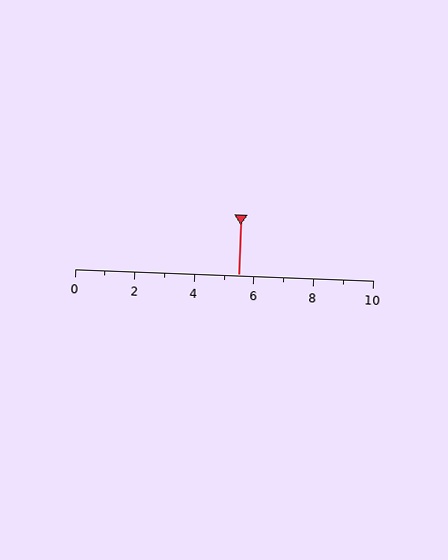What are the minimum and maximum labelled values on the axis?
The axis runs from 0 to 10.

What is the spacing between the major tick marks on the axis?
The major ticks are spaced 2 apart.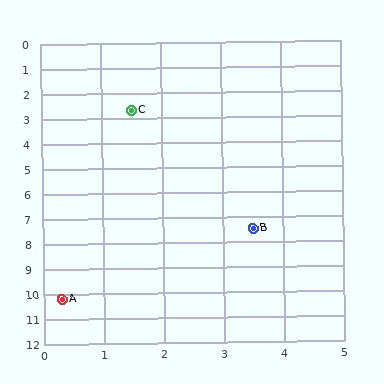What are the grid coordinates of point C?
Point C is at approximately (1.5, 2.7).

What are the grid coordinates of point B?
Point B is at approximately (3.5, 7.5).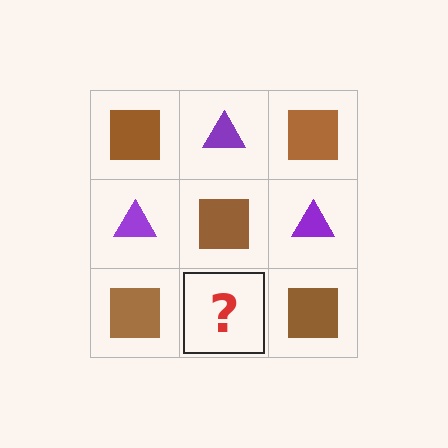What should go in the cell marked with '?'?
The missing cell should contain a purple triangle.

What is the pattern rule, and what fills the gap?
The rule is that it alternates brown square and purple triangle in a checkerboard pattern. The gap should be filled with a purple triangle.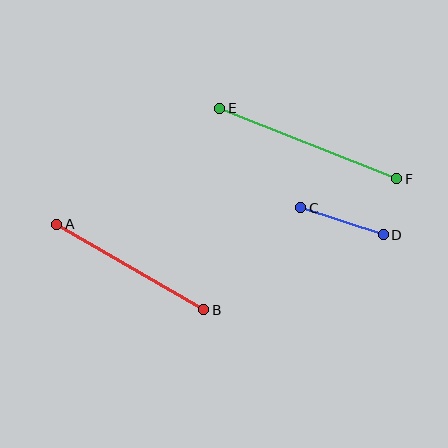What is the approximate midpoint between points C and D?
The midpoint is at approximately (342, 221) pixels.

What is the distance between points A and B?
The distance is approximately 170 pixels.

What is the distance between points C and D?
The distance is approximately 87 pixels.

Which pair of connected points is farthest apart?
Points E and F are farthest apart.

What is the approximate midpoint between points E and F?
The midpoint is at approximately (308, 143) pixels.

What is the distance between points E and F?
The distance is approximately 190 pixels.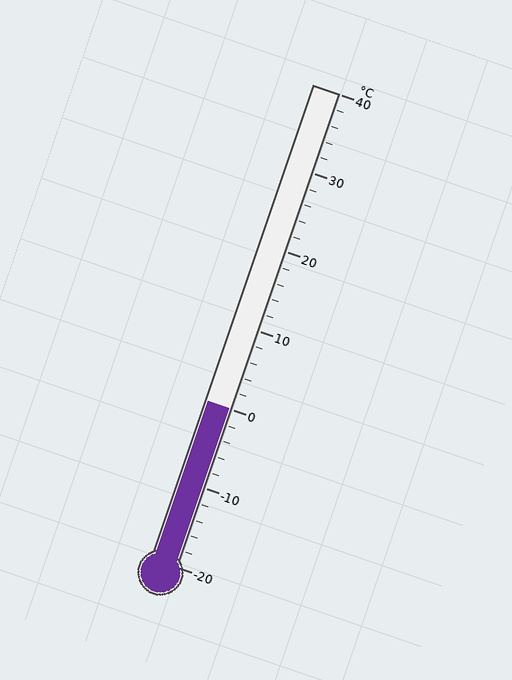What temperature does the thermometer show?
The thermometer shows approximately 0°C.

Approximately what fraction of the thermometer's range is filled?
The thermometer is filled to approximately 35% of its range.